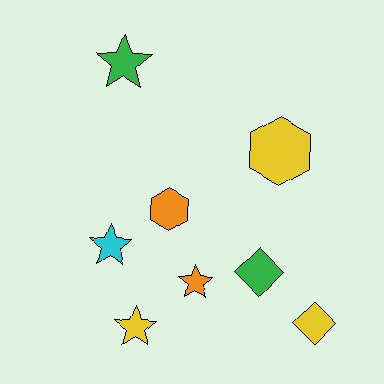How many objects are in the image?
There are 8 objects.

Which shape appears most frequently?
Star, with 4 objects.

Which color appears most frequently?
Yellow, with 3 objects.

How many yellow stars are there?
There is 1 yellow star.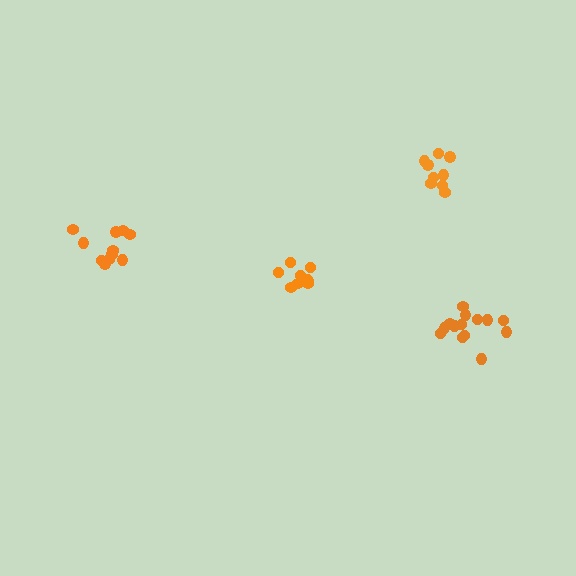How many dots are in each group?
Group 1: 11 dots, Group 2: 14 dots, Group 3: 9 dots, Group 4: 9 dots (43 total).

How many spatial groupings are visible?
There are 4 spatial groupings.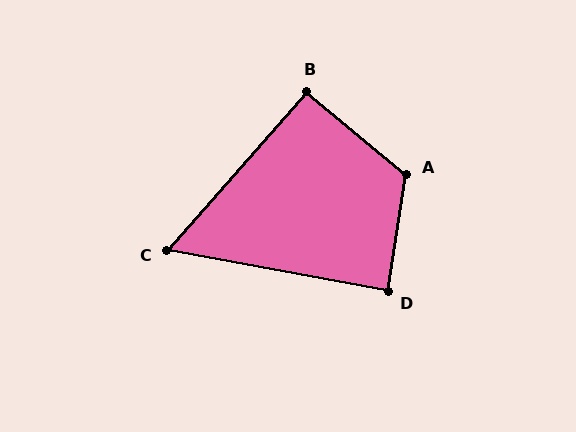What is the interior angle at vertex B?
Approximately 92 degrees (approximately right).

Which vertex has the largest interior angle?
A, at approximately 121 degrees.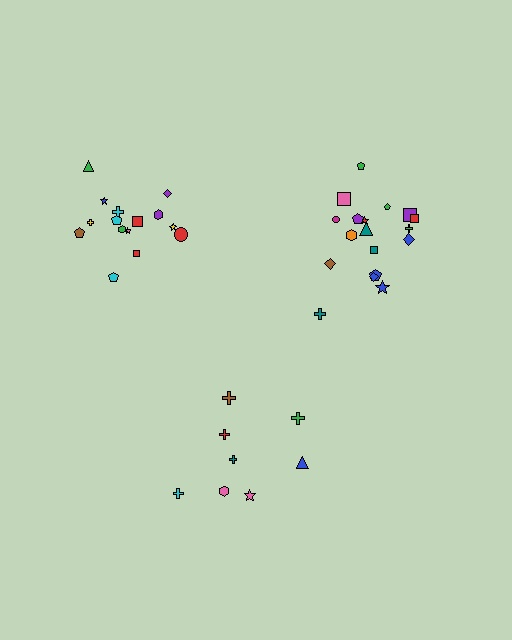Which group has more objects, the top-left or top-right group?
The top-right group.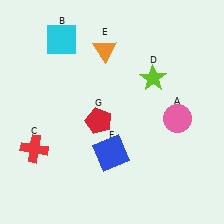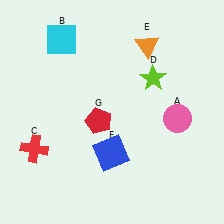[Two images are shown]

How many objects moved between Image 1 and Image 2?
1 object moved between the two images.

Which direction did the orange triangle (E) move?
The orange triangle (E) moved right.